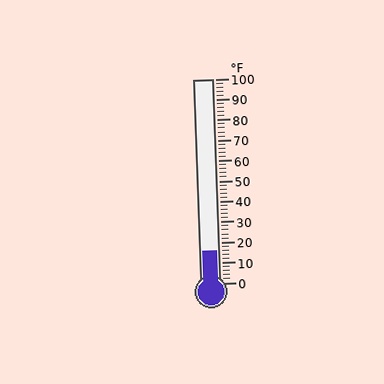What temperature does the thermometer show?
The thermometer shows approximately 16°F.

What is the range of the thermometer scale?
The thermometer scale ranges from 0°F to 100°F.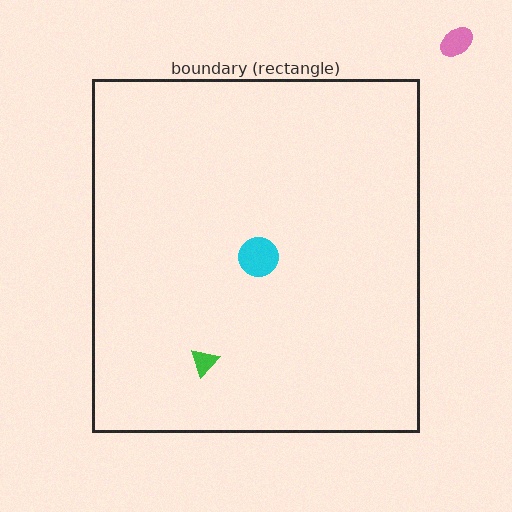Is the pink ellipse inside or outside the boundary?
Outside.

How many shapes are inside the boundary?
2 inside, 1 outside.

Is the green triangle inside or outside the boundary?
Inside.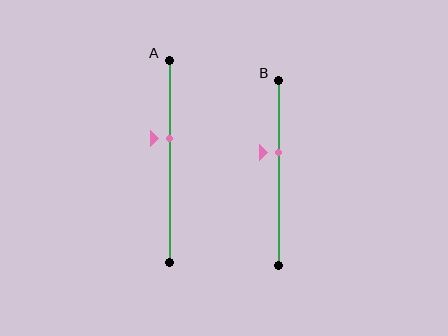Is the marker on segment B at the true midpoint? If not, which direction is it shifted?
No, the marker on segment B is shifted upward by about 11% of the segment length.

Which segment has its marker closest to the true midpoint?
Segment B has its marker closest to the true midpoint.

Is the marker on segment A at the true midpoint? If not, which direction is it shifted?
No, the marker on segment A is shifted upward by about 11% of the segment length.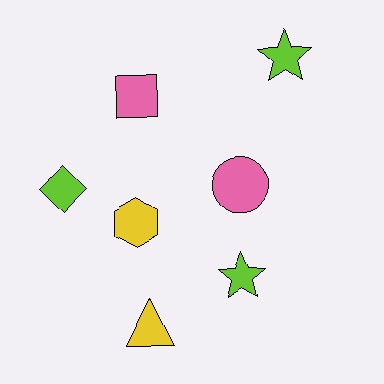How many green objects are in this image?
There are no green objects.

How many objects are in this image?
There are 7 objects.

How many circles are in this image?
There is 1 circle.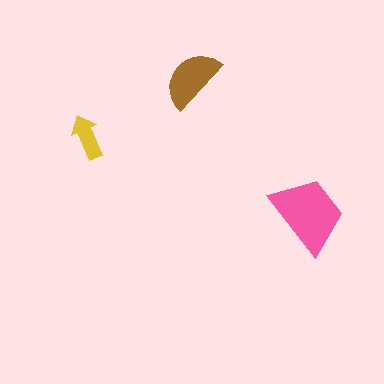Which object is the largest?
The pink trapezoid.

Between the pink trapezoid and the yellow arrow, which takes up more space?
The pink trapezoid.